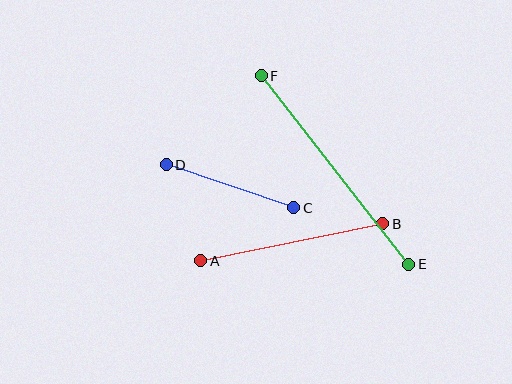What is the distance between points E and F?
The distance is approximately 239 pixels.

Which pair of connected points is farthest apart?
Points E and F are farthest apart.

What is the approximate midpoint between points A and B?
The midpoint is at approximately (292, 242) pixels.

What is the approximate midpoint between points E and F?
The midpoint is at approximately (335, 170) pixels.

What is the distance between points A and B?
The distance is approximately 186 pixels.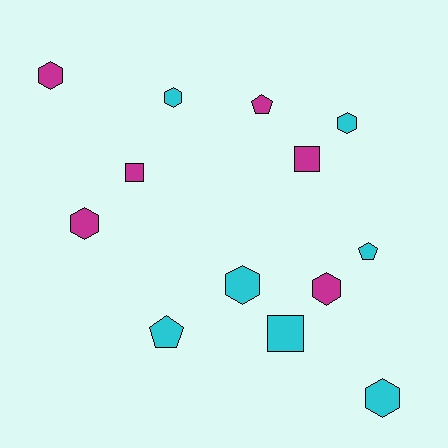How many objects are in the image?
There are 13 objects.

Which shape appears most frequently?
Hexagon, with 7 objects.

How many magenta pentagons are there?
There is 1 magenta pentagon.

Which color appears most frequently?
Cyan, with 7 objects.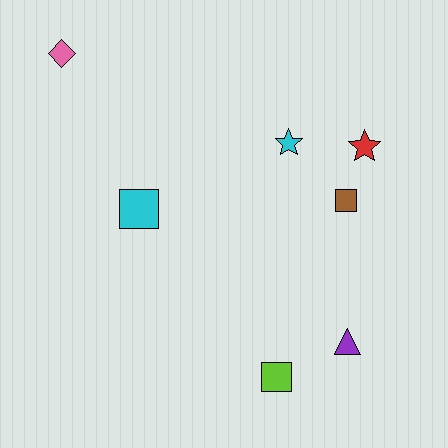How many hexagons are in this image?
There are no hexagons.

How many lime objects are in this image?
There is 1 lime object.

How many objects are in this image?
There are 7 objects.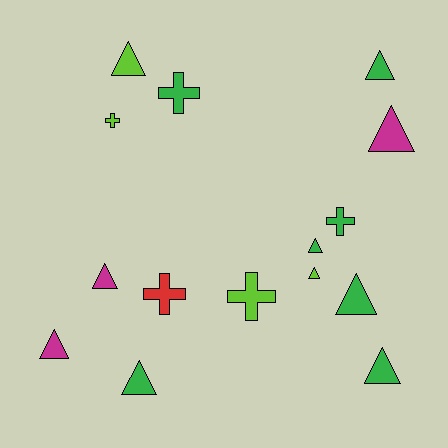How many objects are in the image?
There are 15 objects.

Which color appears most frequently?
Green, with 7 objects.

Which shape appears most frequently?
Triangle, with 10 objects.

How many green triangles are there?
There are 5 green triangles.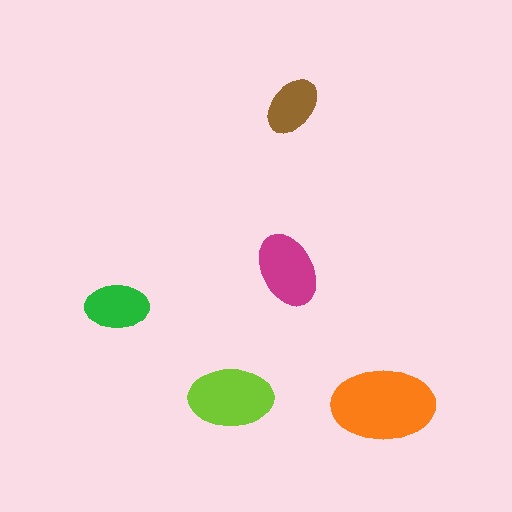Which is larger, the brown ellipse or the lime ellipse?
The lime one.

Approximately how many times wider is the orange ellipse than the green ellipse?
About 1.5 times wider.